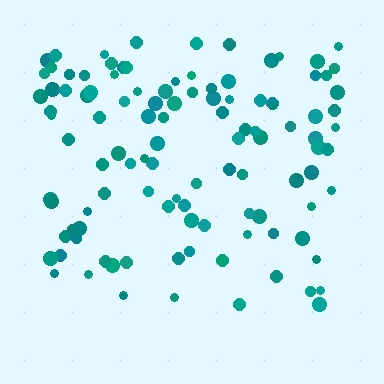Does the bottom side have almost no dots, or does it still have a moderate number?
Still a moderate number, just noticeably fewer than the top.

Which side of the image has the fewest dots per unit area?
The bottom.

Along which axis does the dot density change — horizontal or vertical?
Vertical.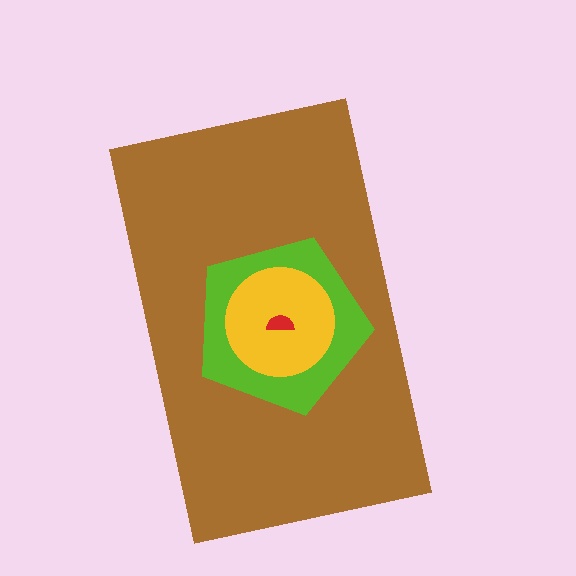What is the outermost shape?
The brown rectangle.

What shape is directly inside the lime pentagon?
The yellow circle.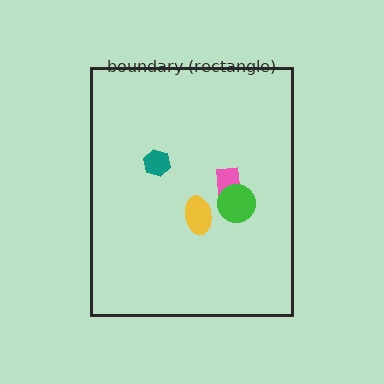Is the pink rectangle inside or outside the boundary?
Inside.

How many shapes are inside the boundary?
4 inside, 0 outside.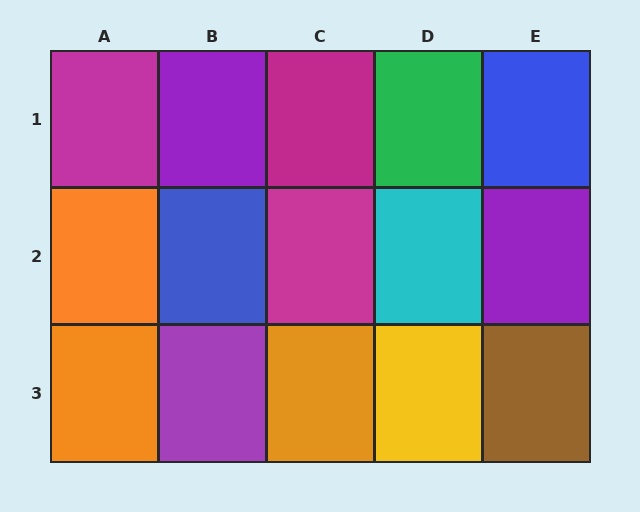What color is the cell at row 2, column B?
Blue.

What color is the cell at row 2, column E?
Purple.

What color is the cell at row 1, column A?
Magenta.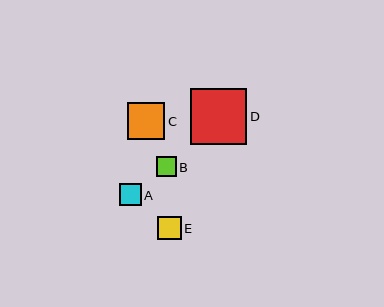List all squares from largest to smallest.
From largest to smallest: D, C, E, A, B.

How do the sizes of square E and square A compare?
Square E and square A are approximately the same size.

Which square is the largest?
Square D is the largest with a size of approximately 56 pixels.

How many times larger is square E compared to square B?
Square E is approximately 1.2 times the size of square B.